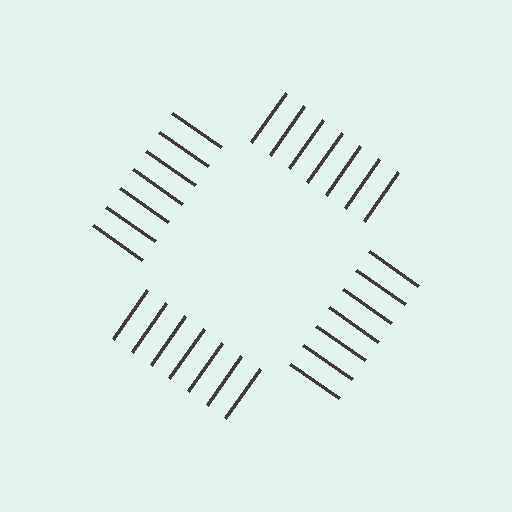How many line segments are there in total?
28 — 7 along each of the 4 edges.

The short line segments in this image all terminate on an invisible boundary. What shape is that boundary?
An illusory square — the line segments terminate on its edges but no continuous stroke is drawn.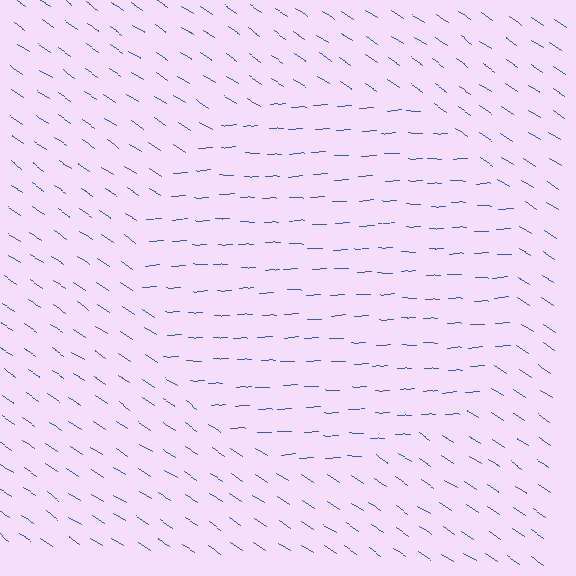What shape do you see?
I see a circle.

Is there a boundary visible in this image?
Yes, there is a texture boundary formed by a change in line orientation.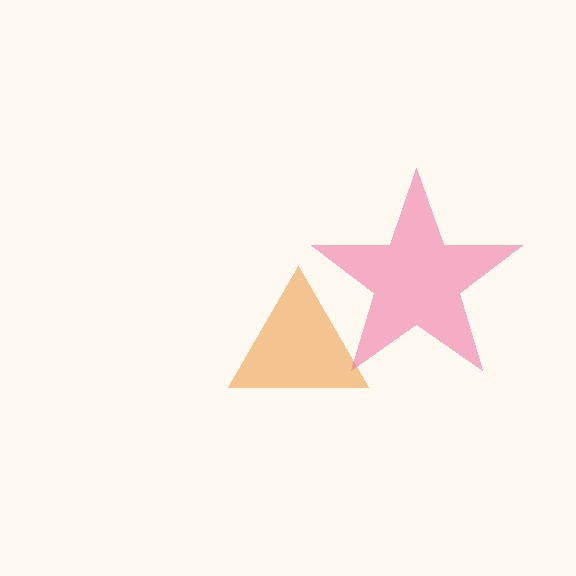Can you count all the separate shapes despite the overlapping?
Yes, there are 2 separate shapes.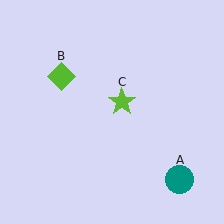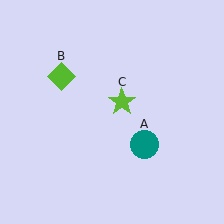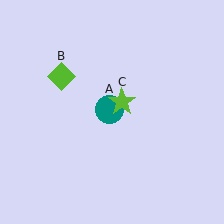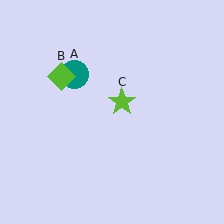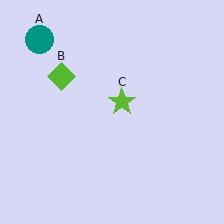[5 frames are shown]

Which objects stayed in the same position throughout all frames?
Lime diamond (object B) and lime star (object C) remained stationary.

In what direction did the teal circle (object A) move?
The teal circle (object A) moved up and to the left.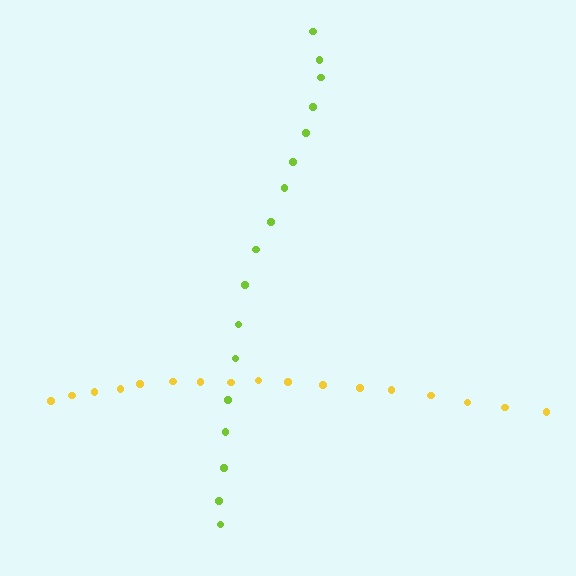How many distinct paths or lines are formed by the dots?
There are 2 distinct paths.